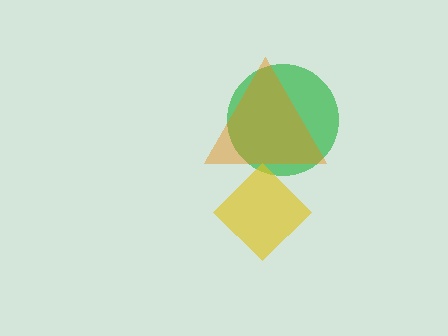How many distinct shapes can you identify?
There are 3 distinct shapes: a green circle, an orange triangle, a yellow diamond.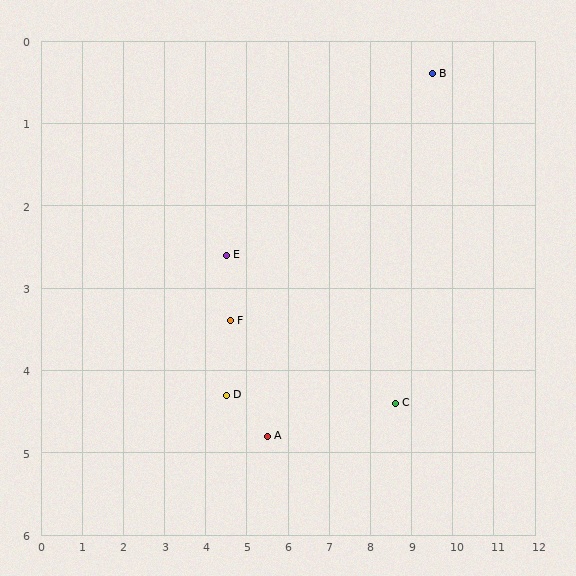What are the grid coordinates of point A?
Point A is at approximately (5.5, 4.8).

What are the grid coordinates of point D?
Point D is at approximately (4.5, 4.3).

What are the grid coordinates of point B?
Point B is at approximately (9.5, 0.4).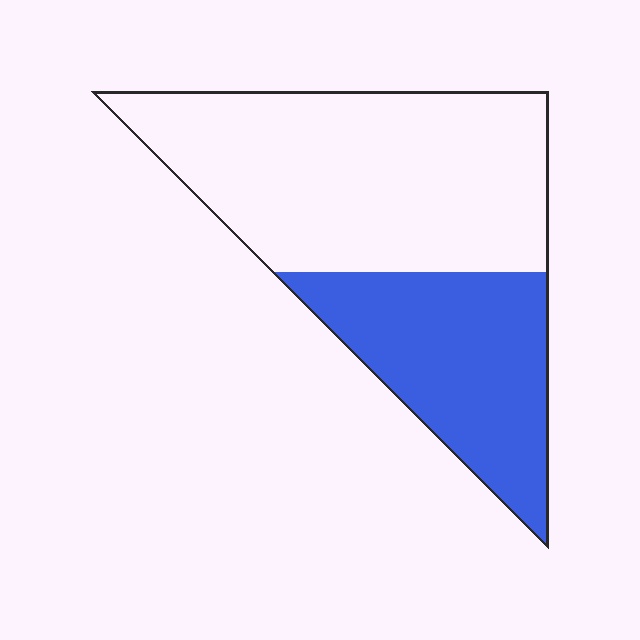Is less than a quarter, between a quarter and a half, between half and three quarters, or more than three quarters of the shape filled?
Between a quarter and a half.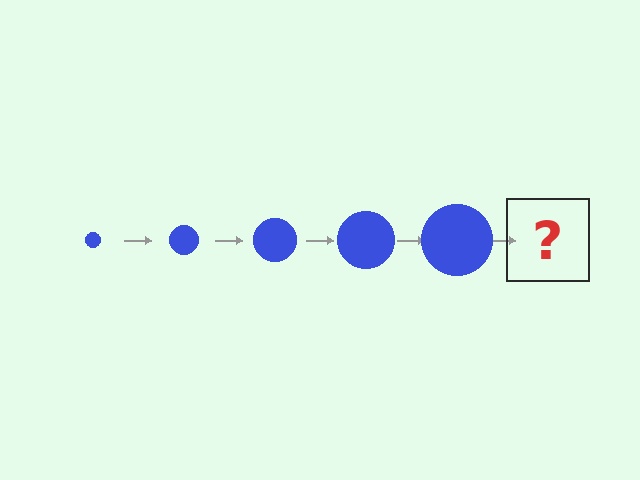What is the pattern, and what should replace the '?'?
The pattern is that the circle gets progressively larger each step. The '?' should be a blue circle, larger than the previous one.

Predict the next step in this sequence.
The next step is a blue circle, larger than the previous one.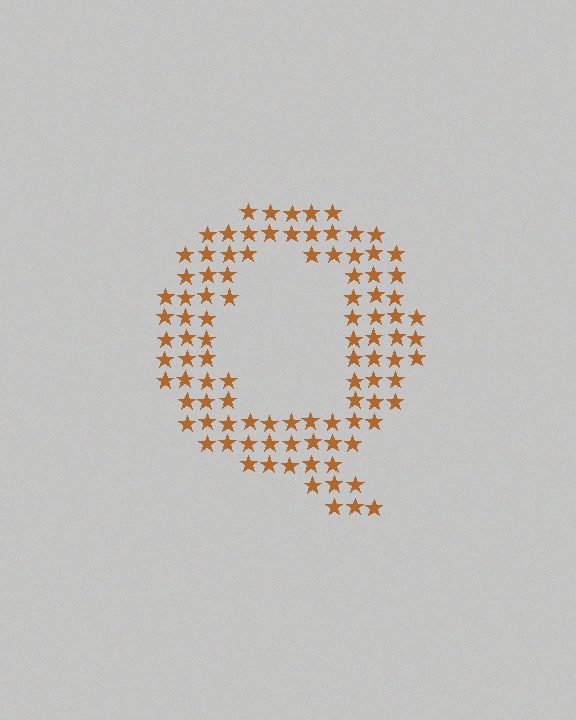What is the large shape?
The large shape is the letter Q.